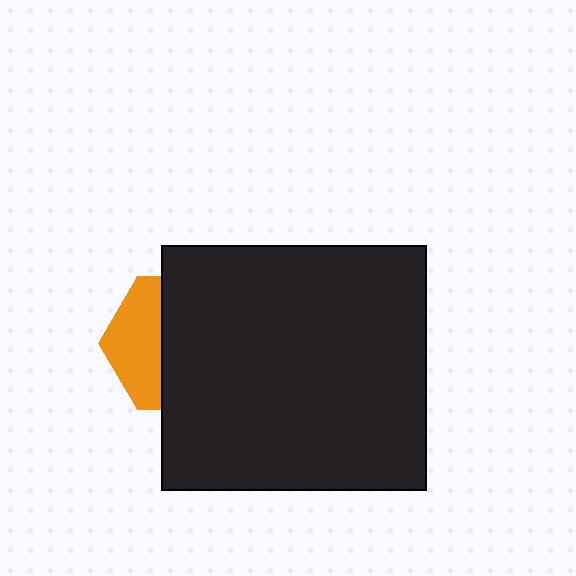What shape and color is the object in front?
The object in front is a black rectangle.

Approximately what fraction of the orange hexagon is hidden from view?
Roughly 62% of the orange hexagon is hidden behind the black rectangle.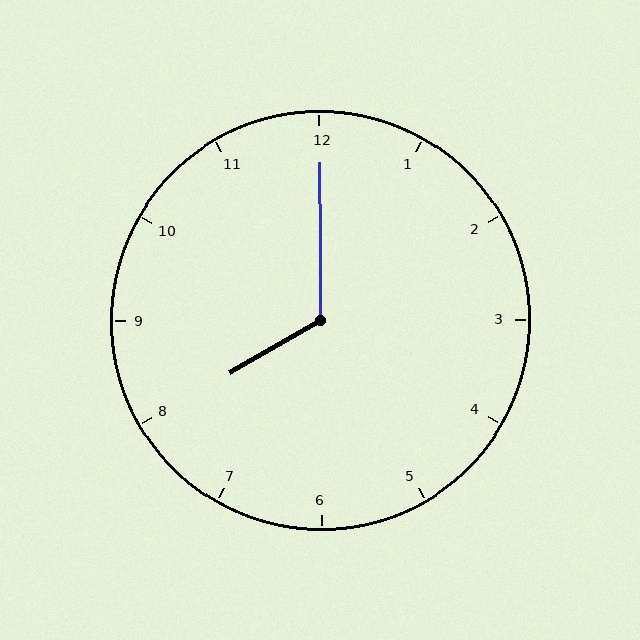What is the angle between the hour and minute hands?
Approximately 120 degrees.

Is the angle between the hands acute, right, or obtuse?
It is obtuse.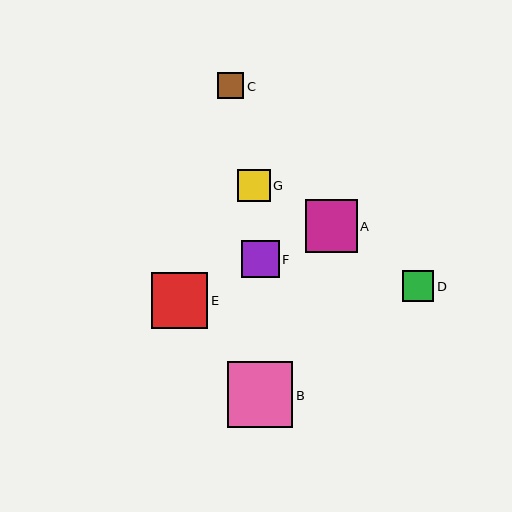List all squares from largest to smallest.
From largest to smallest: B, E, A, F, G, D, C.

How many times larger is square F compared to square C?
Square F is approximately 1.4 times the size of square C.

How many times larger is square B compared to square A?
Square B is approximately 1.2 times the size of square A.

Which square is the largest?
Square B is the largest with a size of approximately 65 pixels.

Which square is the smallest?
Square C is the smallest with a size of approximately 26 pixels.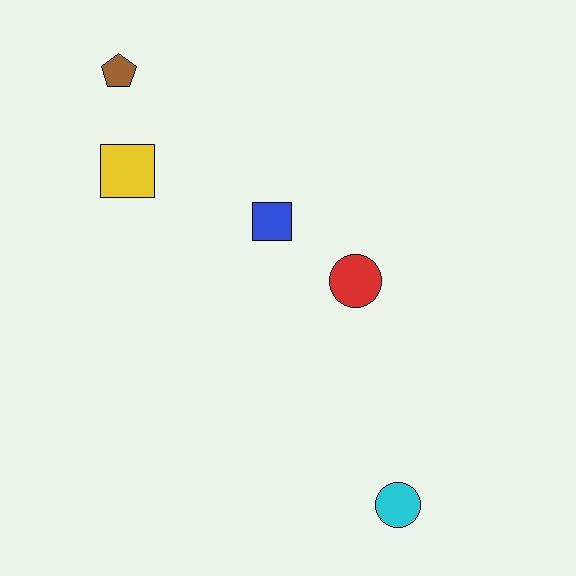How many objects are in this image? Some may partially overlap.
There are 5 objects.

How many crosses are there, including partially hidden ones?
There are no crosses.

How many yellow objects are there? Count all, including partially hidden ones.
There is 1 yellow object.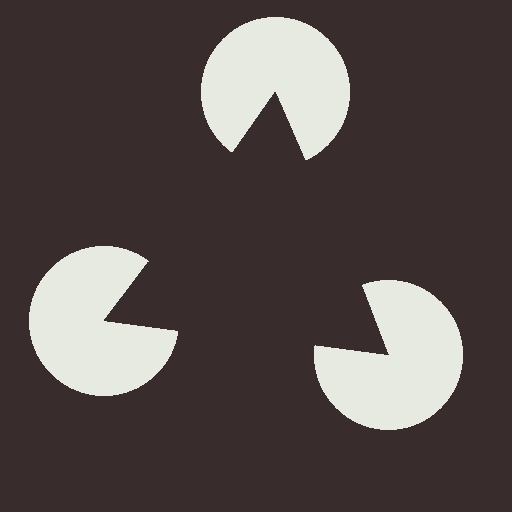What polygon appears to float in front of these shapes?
An illusory triangle — its edges are inferred from the aligned wedge cuts in the pac-man discs, not physically drawn.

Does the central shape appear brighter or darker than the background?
It typically appears slightly darker than the background, even though no actual brightness change is drawn.